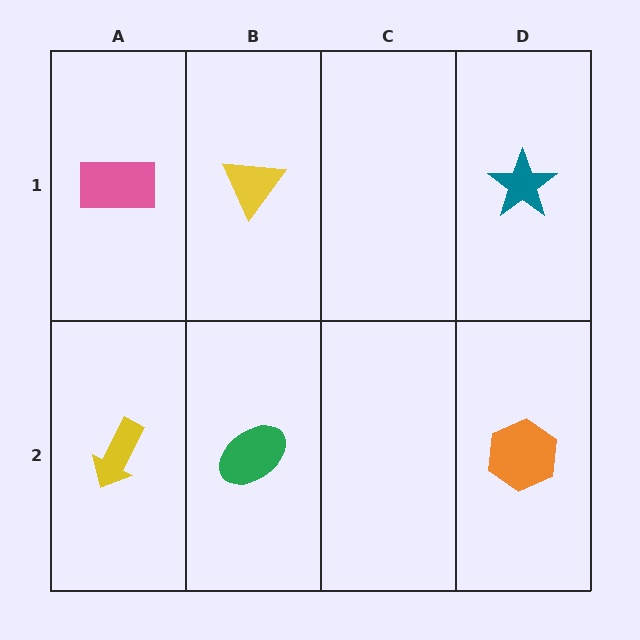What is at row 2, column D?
An orange hexagon.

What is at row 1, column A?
A pink rectangle.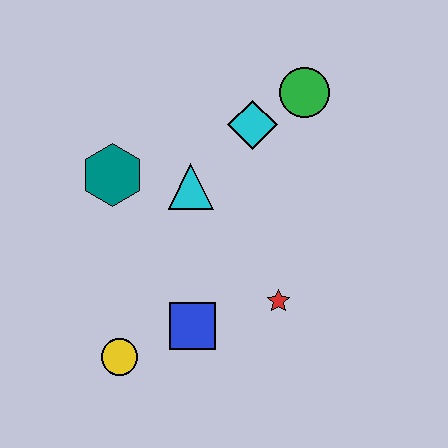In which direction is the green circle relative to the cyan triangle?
The green circle is to the right of the cyan triangle.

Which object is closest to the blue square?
The yellow circle is closest to the blue square.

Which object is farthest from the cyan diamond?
The yellow circle is farthest from the cyan diamond.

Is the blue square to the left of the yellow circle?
No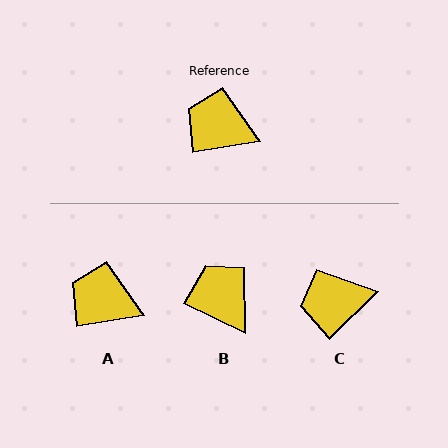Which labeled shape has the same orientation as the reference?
A.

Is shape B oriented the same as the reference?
No, it is off by about 34 degrees.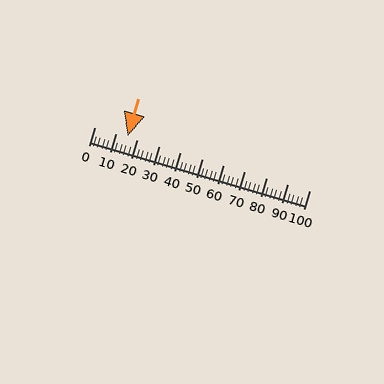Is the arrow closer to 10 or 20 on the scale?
The arrow is closer to 20.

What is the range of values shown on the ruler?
The ruler shows values from 0 to 100.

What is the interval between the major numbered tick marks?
The major tick marks are spaced 10 units apart.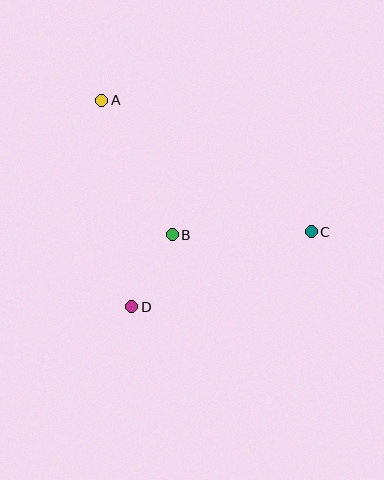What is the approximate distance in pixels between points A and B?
The distance between A and B is approximately 152 pixels.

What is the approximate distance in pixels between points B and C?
The distance between B and C is approximately 139 pixels.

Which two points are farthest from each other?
Points A and C are farthest from each other.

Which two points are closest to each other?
Points B and D are closest to each other.